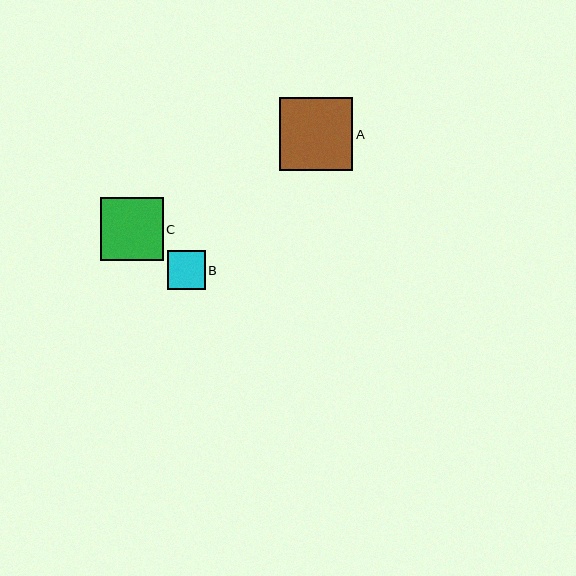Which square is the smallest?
Square B is the smallest with a size of approximately 38 pixels.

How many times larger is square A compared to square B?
Square A is approximately 1.9 times the size of square B.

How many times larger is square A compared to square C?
Square A is approximately 1.2 times the size of square C.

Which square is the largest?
Square A is the largest with a size of approximately 73 pixels.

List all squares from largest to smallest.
From largest to smallest: A, C, B.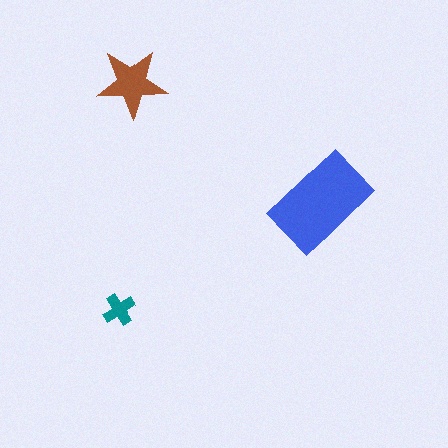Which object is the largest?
The blue rectangle.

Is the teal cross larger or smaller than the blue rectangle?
Smaller.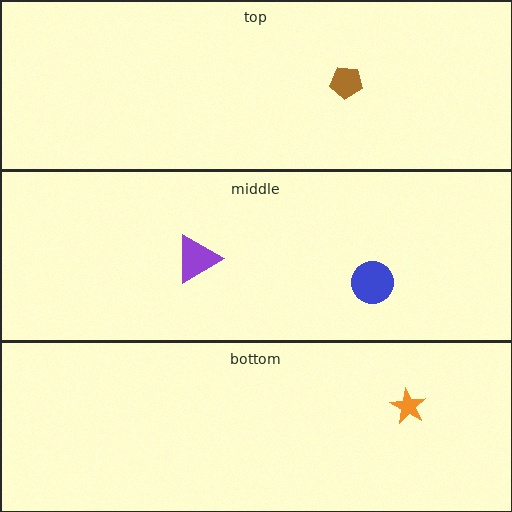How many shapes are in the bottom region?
1.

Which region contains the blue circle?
The middle region.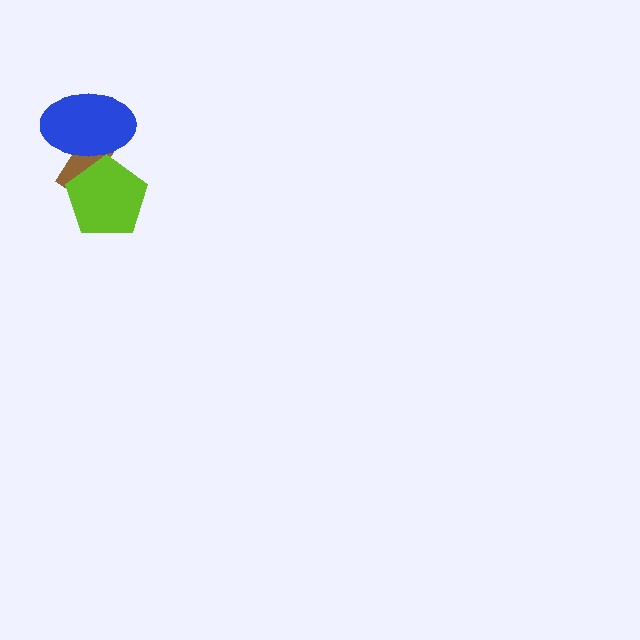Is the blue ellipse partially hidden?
No, no other shape covers it.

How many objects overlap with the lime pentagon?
2 objects overlap with the lime pentagon.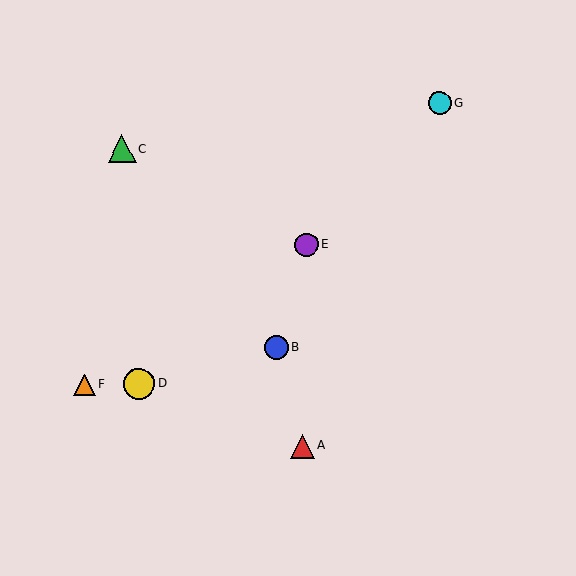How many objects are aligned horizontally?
2 objects (D, F) are aligned horizontally.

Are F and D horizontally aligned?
Yes, both are at y≈385.